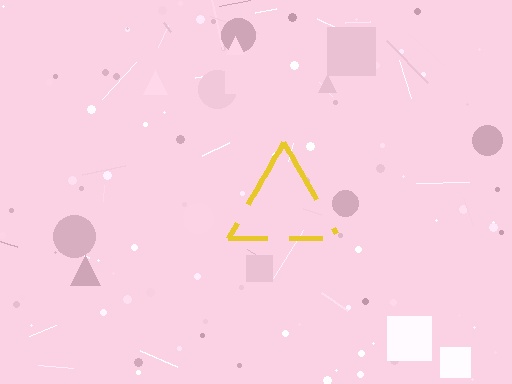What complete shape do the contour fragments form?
The contour fragments form a triangle.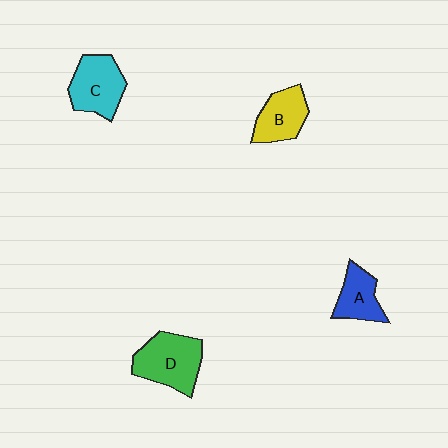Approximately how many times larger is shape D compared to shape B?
Approximately 1.4 times.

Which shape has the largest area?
Shape D (green).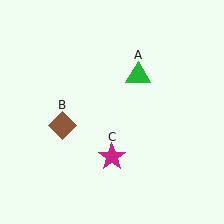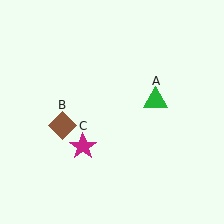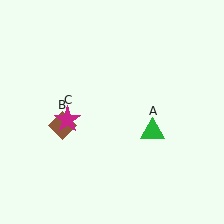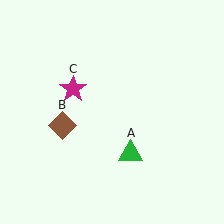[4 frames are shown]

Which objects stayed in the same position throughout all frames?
Brown diamond (object B) remained stationary.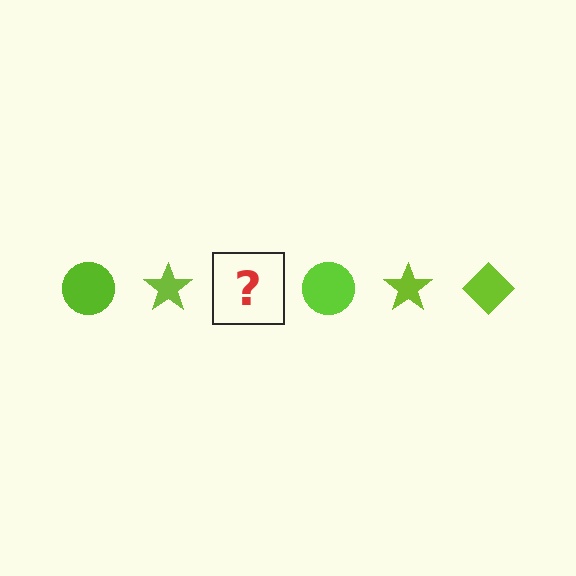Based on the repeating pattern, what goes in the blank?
The blank should be a lime diamond.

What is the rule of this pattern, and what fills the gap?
The rule is that the pattern cycles through circle, star, diamond shapes in lime. The gap should be filled with a lime diamond.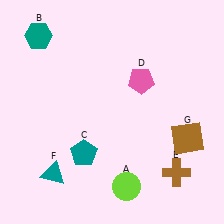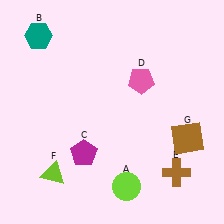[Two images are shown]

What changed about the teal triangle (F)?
In Image 1, F is teal. In Image 2, it changed to lime.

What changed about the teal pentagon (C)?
In Image 1, C is teal. In Image 2, it changed to magenta.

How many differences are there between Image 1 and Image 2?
There are 2 differences between the two images.